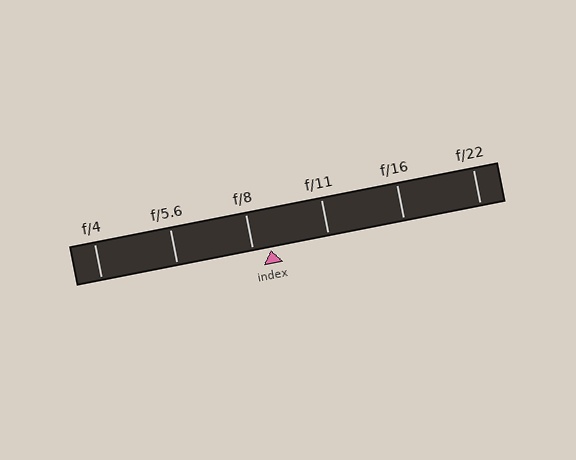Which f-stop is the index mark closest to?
The index mark is closest to f/8.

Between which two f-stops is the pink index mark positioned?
The index mark is between f/8 and f/11.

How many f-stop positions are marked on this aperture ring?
There are 6 f-stop positions marked.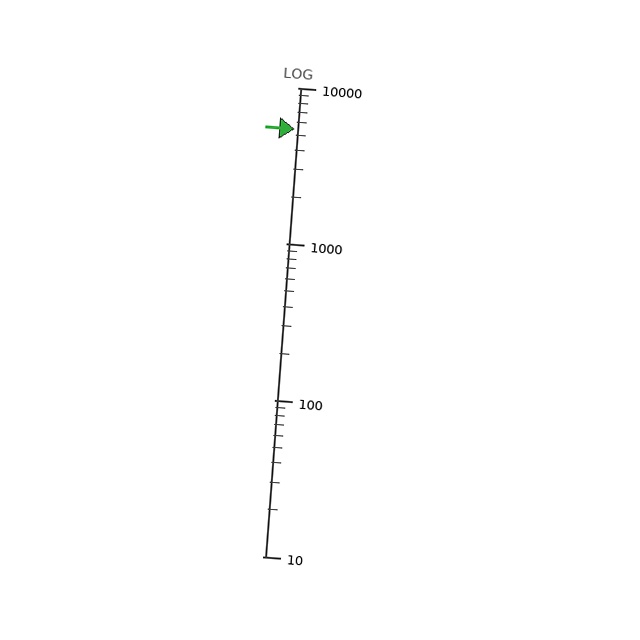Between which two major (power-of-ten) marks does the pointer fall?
The pointer is between 1000 and 10000.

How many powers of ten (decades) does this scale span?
The scale spans 3 decades, from 10 to 10000.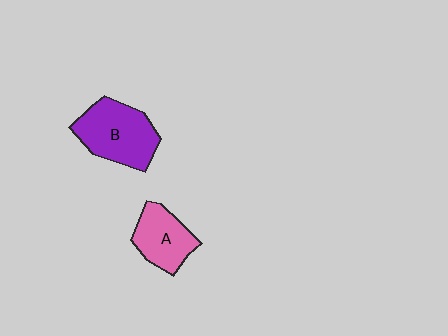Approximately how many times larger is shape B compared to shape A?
Approximately 1.4 times.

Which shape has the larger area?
Shape B (purple).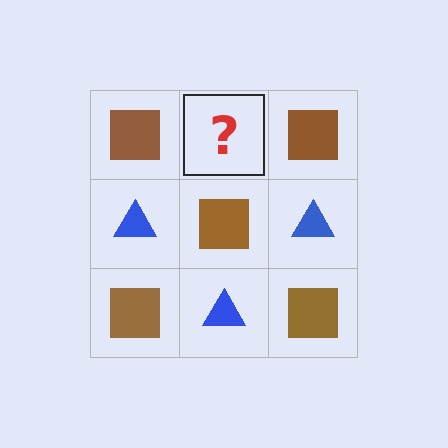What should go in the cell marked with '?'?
The missing cell should contain a blue triangle.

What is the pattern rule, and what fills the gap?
The rule is that it alternates brown square and blue triangle in a checkerboard pattern. The gap should be filled with a blue triangle.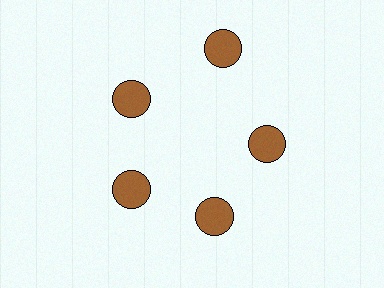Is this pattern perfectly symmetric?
No. The 5 brown circles are arranged in a ring, but one element near the 1 o'clock position is pushed outward from the center, breaking the 5-fold rotational symmetry.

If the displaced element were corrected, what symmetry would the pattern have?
It would have 5-fold rotational symmetry — the pattern would map onto itself every 72 degrees.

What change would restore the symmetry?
The symmetry would be restored by moving it inward, back onto the ring so that all 5 circles sit at equal angles and equal distance from the center.